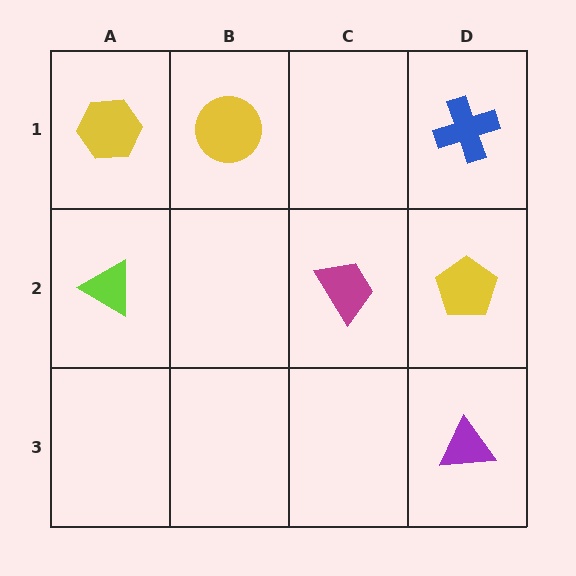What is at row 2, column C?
A magenta trapezoid.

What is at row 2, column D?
A yellow pentagon.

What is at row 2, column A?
A lime triangle.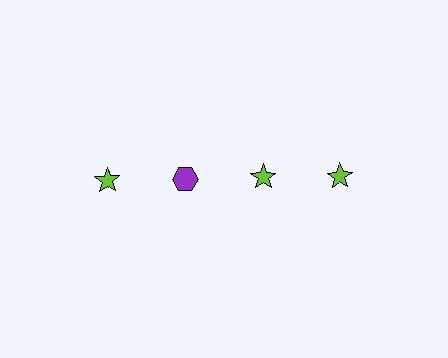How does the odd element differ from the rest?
It differs in both color (purple instead of lime) and shape (hexagon instead of star).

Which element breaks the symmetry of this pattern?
The purple hexagon in the top row, second from left column breaks the symmetry. All other shapes are lime stars.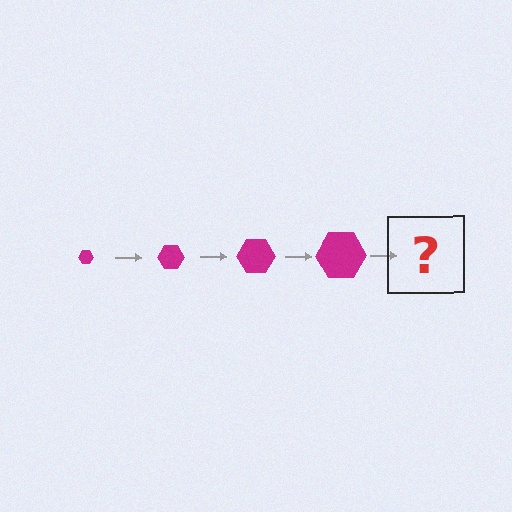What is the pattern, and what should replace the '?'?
The pattern is that the hexagon gets progressively larger each step. The '?' should be a magenta hexagon, larger than the previous one.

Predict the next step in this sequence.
The next step is a magenta hexagon, larger than the previous one.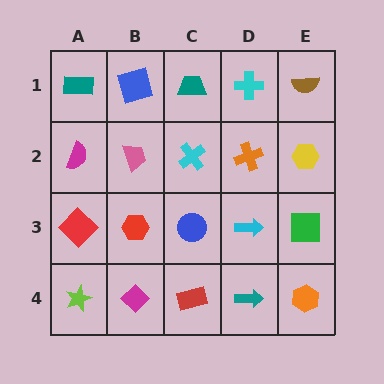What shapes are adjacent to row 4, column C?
A blue circle (row 3, column C), a magenta diamond (row 4, column B), a teal arrow (row 4, column D).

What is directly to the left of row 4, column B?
A lime star.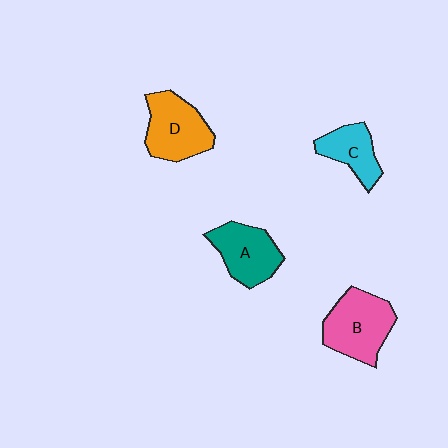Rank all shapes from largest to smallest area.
From largest to smallest: B (pink), D (orange), A (teal), C (cyan).